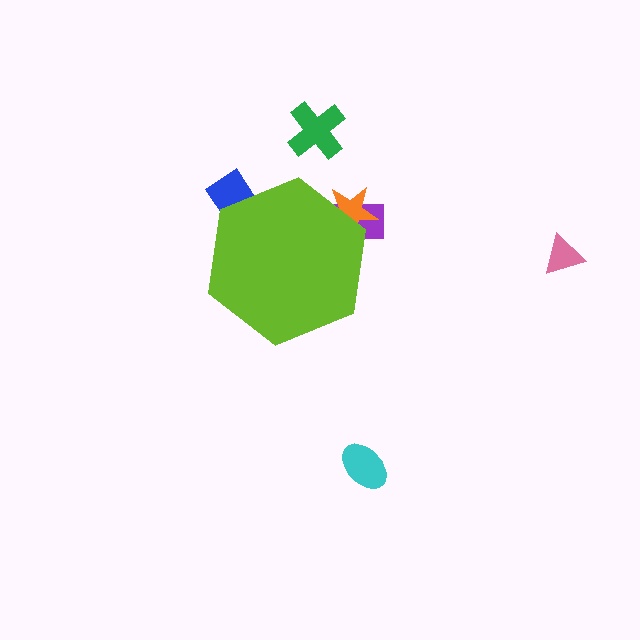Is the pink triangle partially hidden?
No, the pink triangle is fully visible.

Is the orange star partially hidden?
Yes, the orange star is partially hidden behind the lime hexagon.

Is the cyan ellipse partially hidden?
No, the cyan ellipse is fully visible.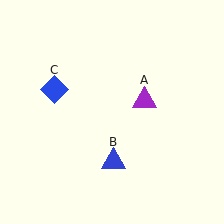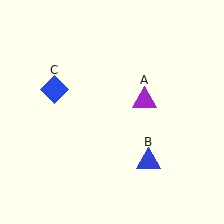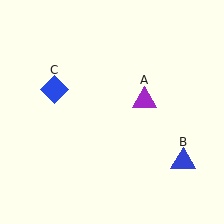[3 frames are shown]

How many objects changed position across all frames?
1 object changed position: blue triangle (object B).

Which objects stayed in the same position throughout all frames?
Purple triangle (object A) and blue diamond (object C) remained stationary.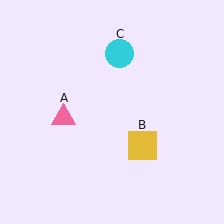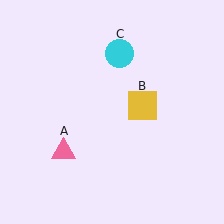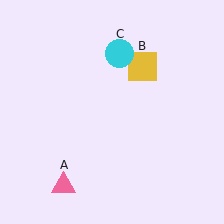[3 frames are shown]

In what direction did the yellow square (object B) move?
The yellow square (object B) moved up.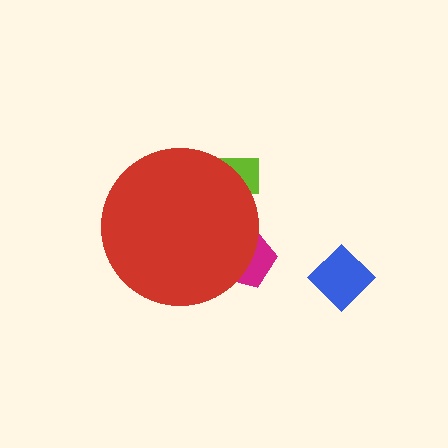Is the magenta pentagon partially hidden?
Yes, the magenta pentagon is partially hidden behind the red circle.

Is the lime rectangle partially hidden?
Yes, the lime rectangle is partially hidden behind the red circle.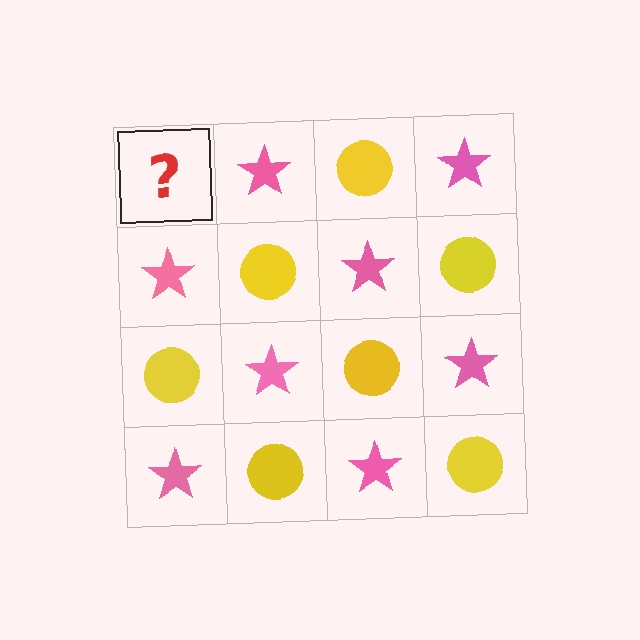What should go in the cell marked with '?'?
The missing cell should contain a yellow circle.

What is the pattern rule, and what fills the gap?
The rule is that it alternates yellow circle and pink star in a checkerboard pattern. The gap should be filled with a yellow circle.